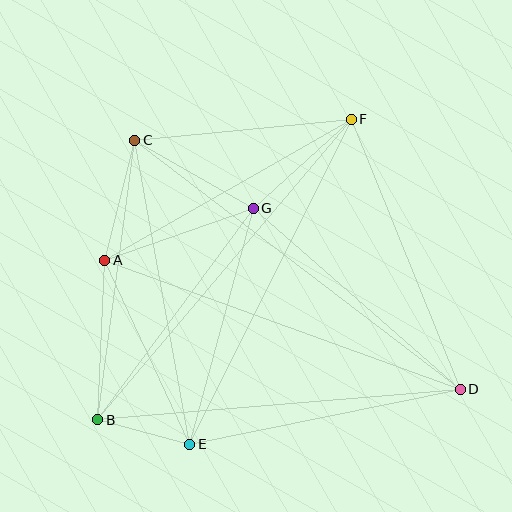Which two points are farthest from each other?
Points C and D are farthest from each other.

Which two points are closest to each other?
Points B and E are closest to each other.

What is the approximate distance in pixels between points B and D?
The distance between B and D is approximately 364 pixels.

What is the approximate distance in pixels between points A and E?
The distance between A and E is approximately 202 pixels.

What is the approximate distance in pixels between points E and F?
The distance between E and F is approximately 363 pixels.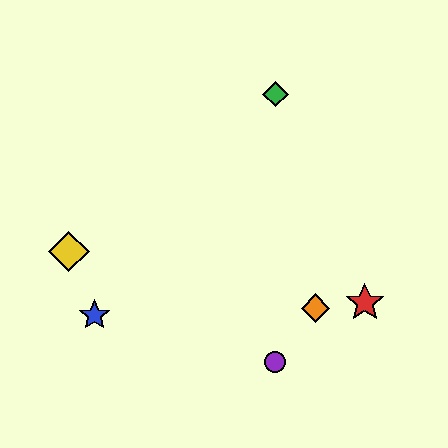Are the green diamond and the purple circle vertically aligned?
Yes, both are at x≈275.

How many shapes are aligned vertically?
2 shapes (the green diamond, the purple circle) are aligned vertically.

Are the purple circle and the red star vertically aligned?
No, the purple circle is at x≈275 and the red star is at x≈365.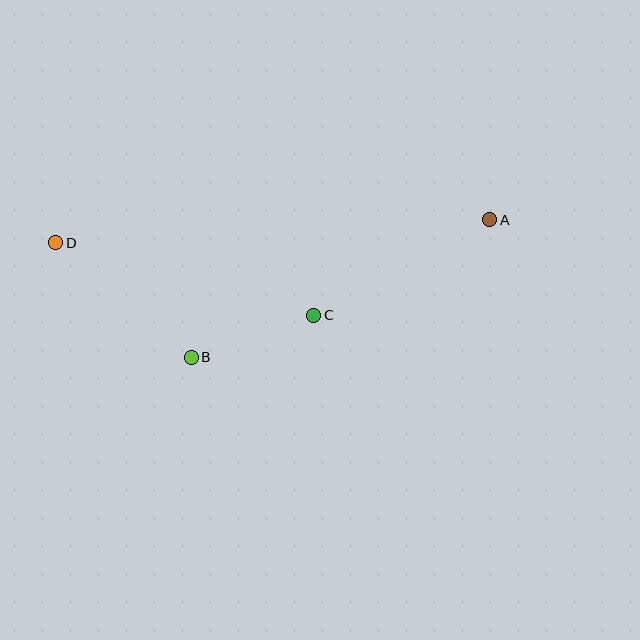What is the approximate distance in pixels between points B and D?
The distance between B and D is approximately 177 pixels.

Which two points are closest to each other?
Points B and C are closest to each other.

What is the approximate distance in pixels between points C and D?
The distance between C and D is approximately 268 pixels.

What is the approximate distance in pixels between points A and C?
The distance between A and C is approximately 200 pixels.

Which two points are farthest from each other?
Points A and D are farthest from each other.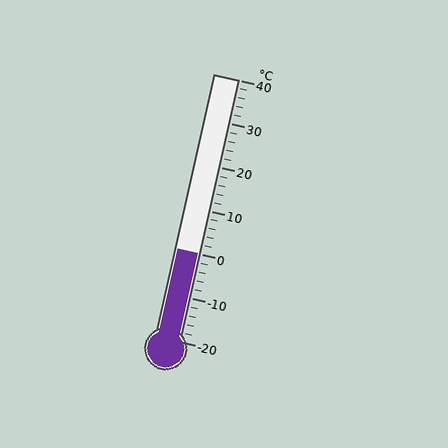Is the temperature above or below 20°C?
The temperature is below 20°C.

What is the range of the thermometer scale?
The thermometer scale ranges from -20°C to 40°C.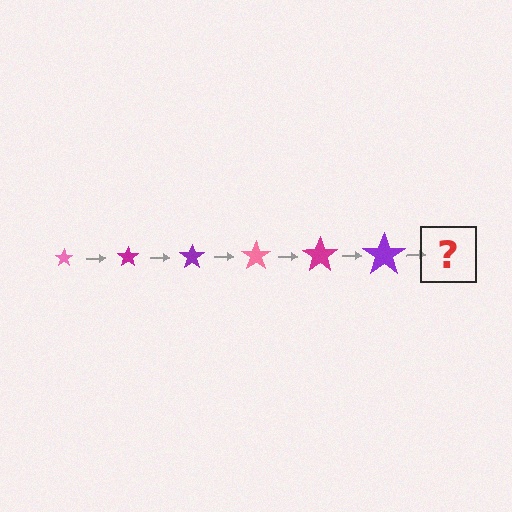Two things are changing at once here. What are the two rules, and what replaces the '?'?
The two rules are that the star grows larger each step and the color cycles through pink, magenta, and purple. The '?' should be a pink star, larger than the previous one.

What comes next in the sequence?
The next element should be a pink star, larger than the previous one.